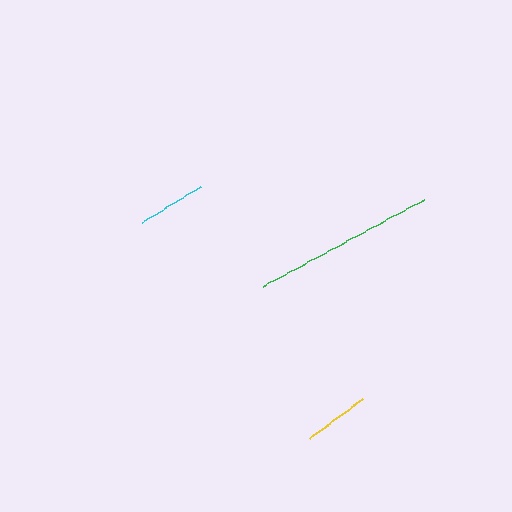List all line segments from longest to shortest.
From longest to shortest: green, cyan, yellow.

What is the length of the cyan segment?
The cyan segment is approximately 69 pixels long.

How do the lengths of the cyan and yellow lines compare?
The cyan and yellow lines are approximately the same length.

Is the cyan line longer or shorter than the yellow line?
The cyan line is longer than the yellow line.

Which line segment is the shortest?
The yellow line is the shortest at approximately 66 pixels.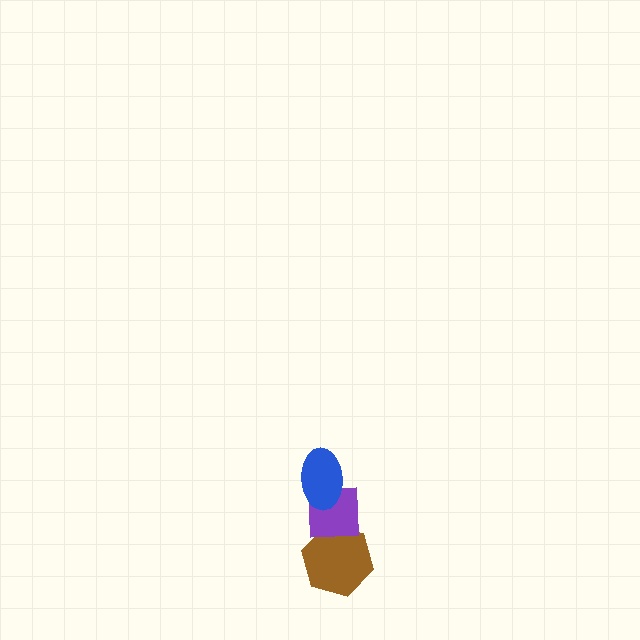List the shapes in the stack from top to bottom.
From top to bottom: the blue ellipse, the purple square, the brown hexagon.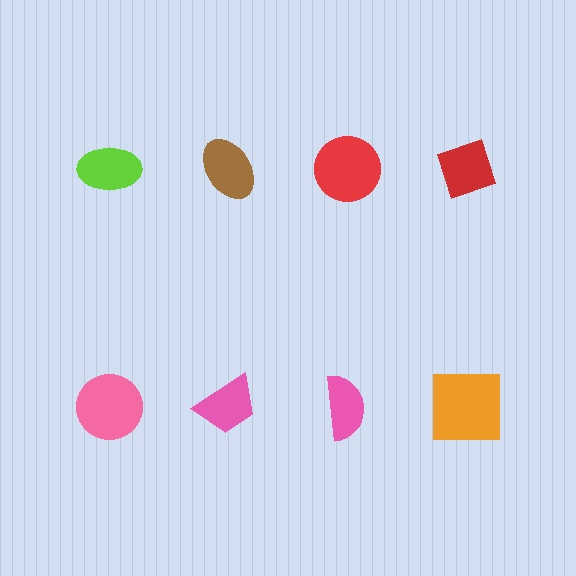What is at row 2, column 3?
A pink semicircle.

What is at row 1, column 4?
A red diamond.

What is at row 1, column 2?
A brown ellipse.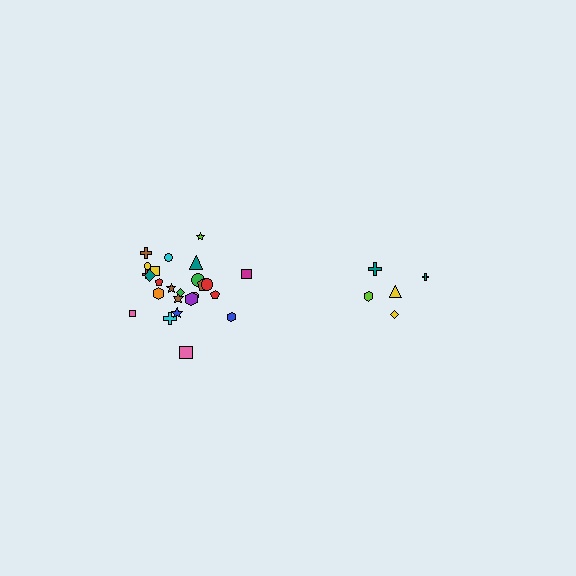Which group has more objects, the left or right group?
The left group.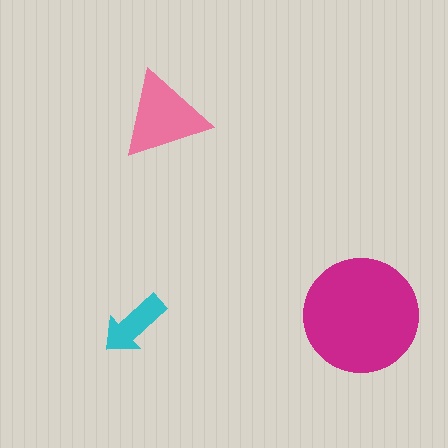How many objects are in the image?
There are 3 objects in the image.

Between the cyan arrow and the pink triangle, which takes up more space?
The pink triangle.